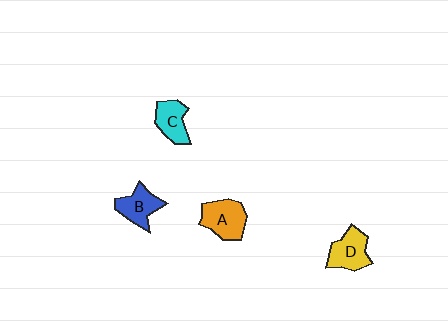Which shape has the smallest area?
Shape C (cyan).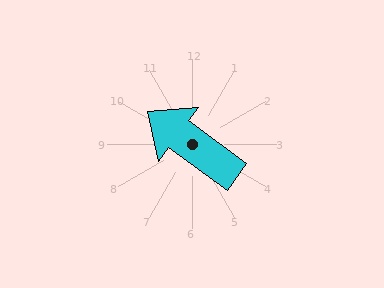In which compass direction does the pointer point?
Northwest.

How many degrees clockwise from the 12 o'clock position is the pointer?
Approximately 306 degrees.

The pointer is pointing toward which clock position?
Roughly 10 o'clock.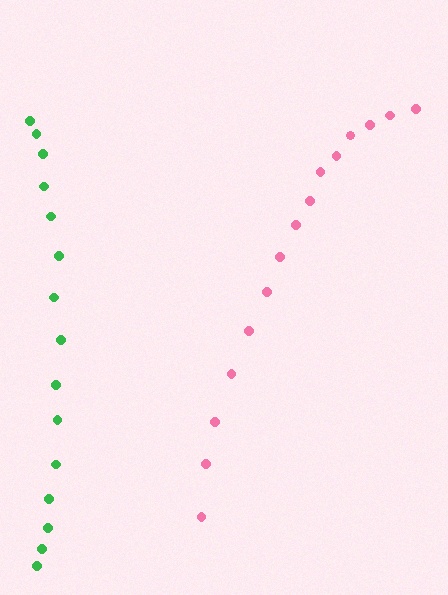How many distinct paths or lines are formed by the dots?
There are 2 distinct paths.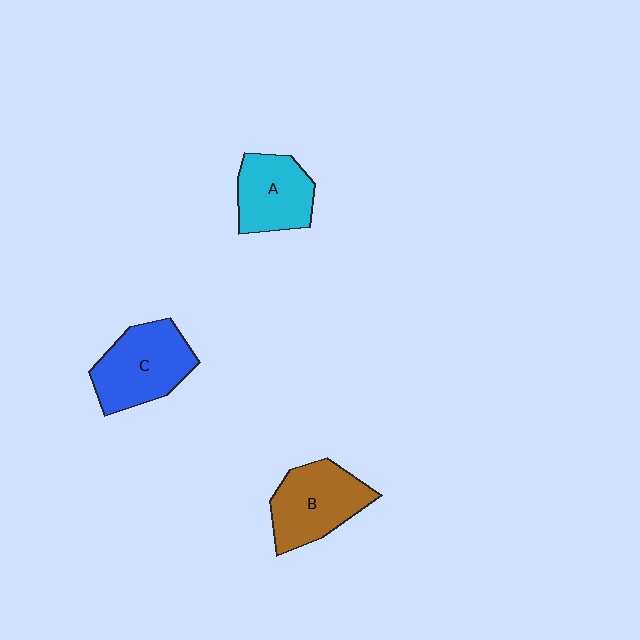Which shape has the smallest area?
Shape A (cyan).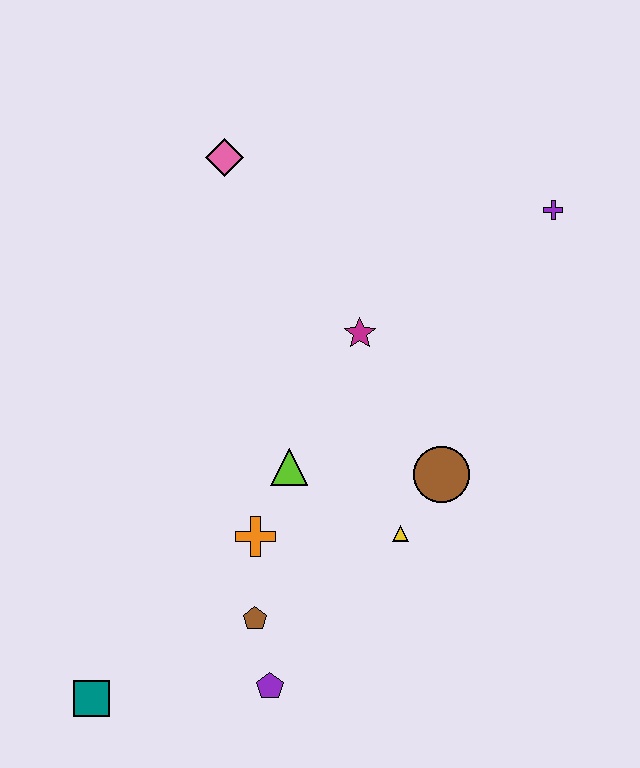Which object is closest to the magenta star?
The lime triangle is closest to the magenta star.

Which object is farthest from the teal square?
The purple cross is farthest from the teal square.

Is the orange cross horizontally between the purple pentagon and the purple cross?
No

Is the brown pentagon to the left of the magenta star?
Yes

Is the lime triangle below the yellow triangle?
No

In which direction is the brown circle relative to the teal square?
The brown circle is to the right of the teal square.